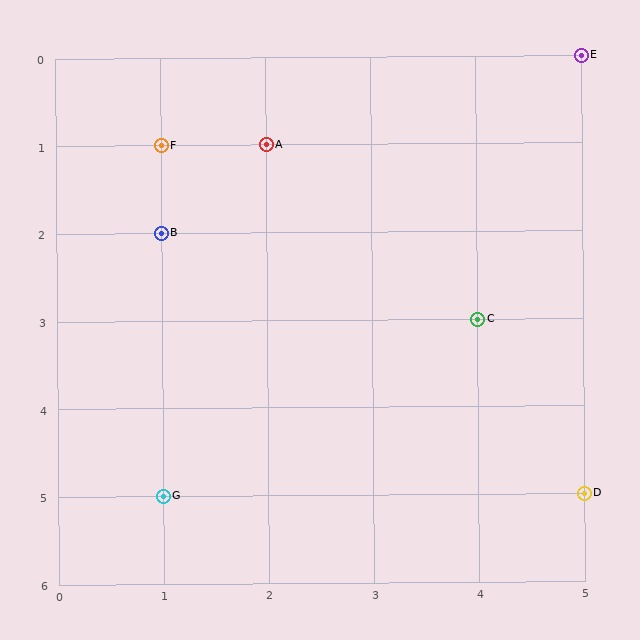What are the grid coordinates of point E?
Point E is at grid coordinates (5, 0).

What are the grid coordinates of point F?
Point F is at grid coordinates (1, 1).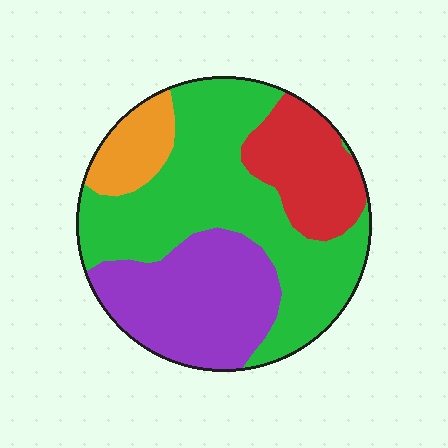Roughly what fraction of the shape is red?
Red takes up about one sixth (1/6) of the shape.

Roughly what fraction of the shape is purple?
Purple takes up between a sixth and a third of the shape.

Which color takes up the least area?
Orange, at roughly 10%.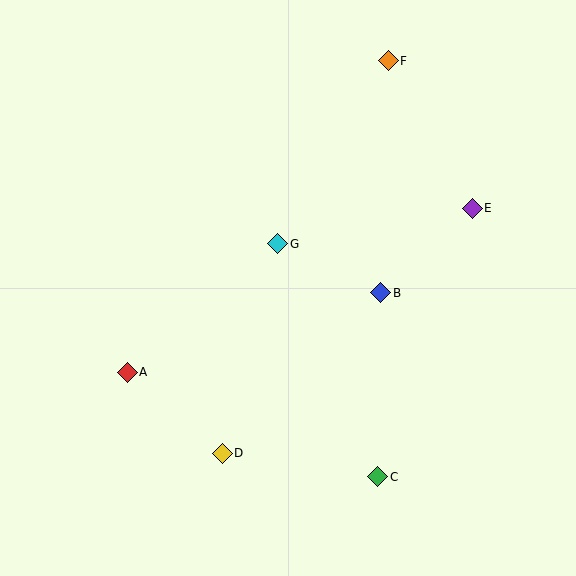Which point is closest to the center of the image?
Point G at (278, 244) is closest to the center.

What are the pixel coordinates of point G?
Point G is at (278, 244).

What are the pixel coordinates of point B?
Point B is at (381, 293).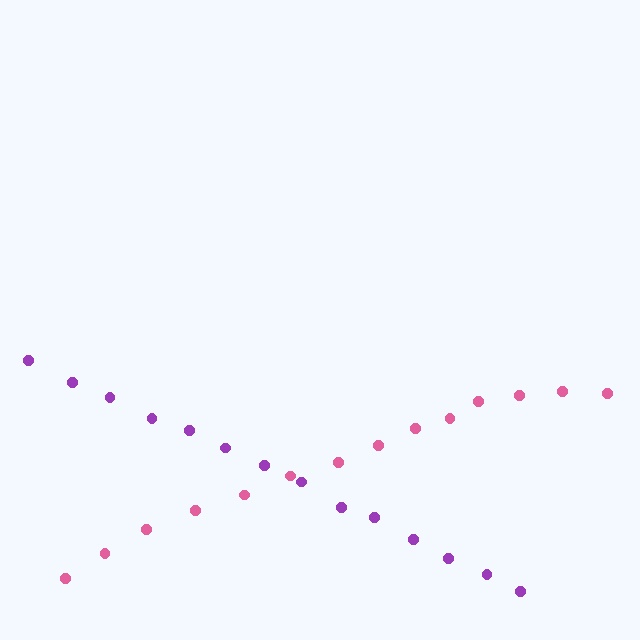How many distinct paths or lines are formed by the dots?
There are 2 distinct paths.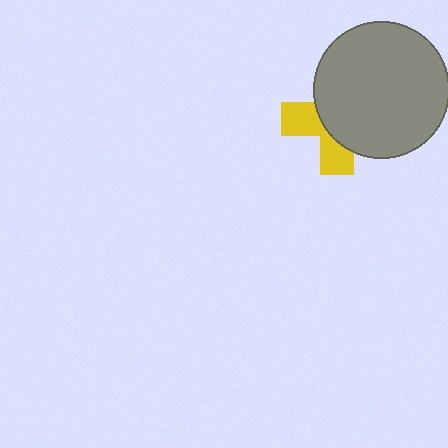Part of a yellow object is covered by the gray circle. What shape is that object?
It is a cross.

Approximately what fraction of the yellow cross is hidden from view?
Roughly 62% of the yellow cross is hidden behind the gray circle.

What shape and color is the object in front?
The object in front is a gray circle.